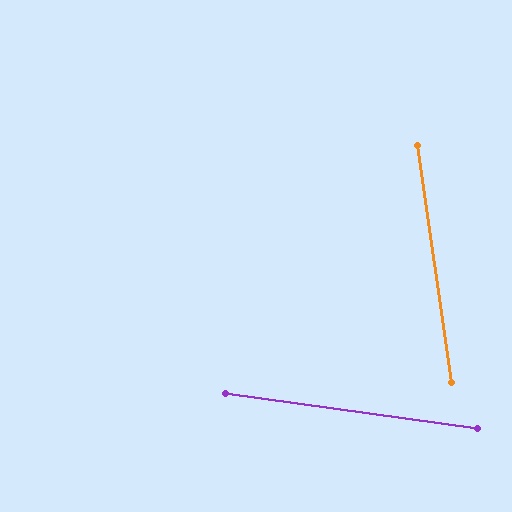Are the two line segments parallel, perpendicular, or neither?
Neither parallel nor perpendicular — they differ by about 74°.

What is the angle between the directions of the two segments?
Approximately 74 degrees.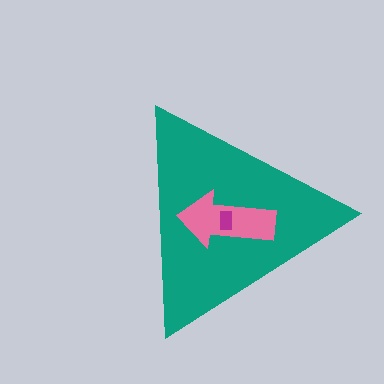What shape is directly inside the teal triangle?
The pink arrow.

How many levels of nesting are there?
3.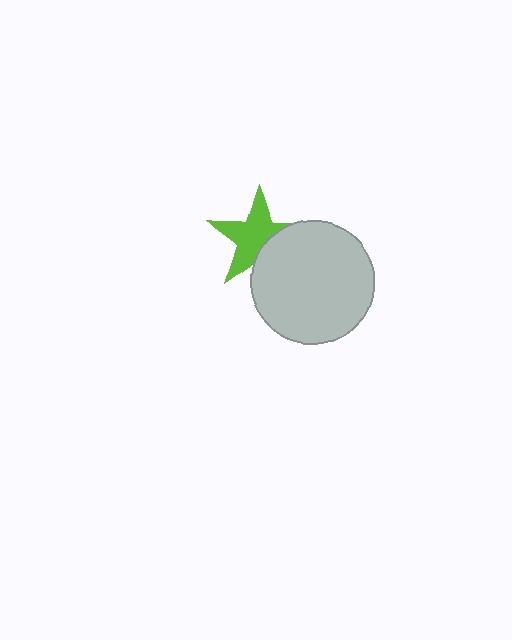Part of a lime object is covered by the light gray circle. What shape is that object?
It is a star.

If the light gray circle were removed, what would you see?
You would see the complete lime star.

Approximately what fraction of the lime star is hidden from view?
Roughly 34% of the lime star is hidden behind the light gray circle.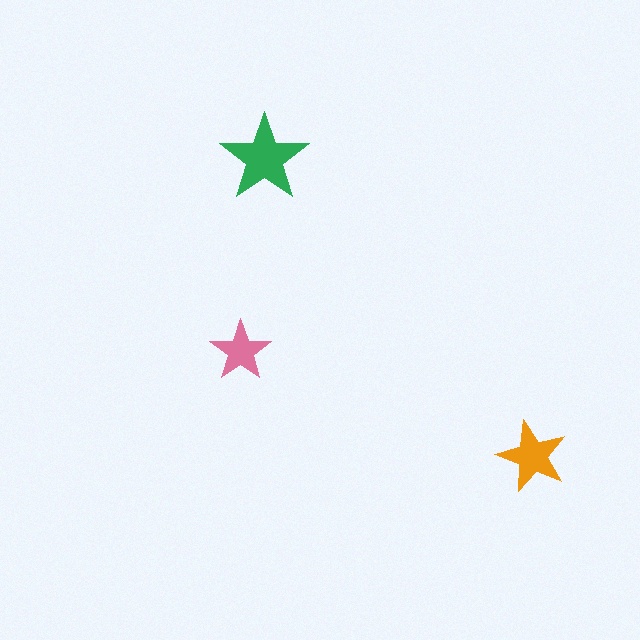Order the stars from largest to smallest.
the green one, the orange one, the pink one.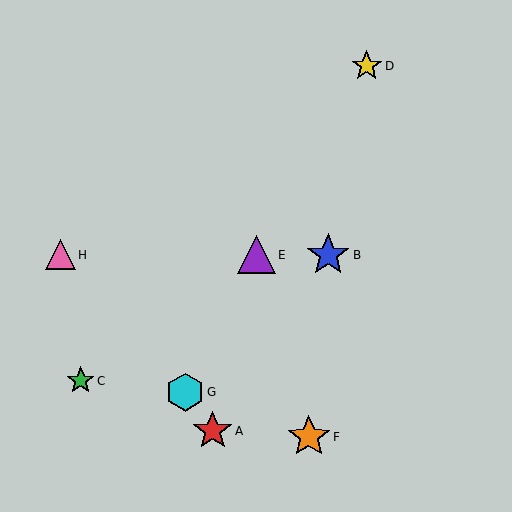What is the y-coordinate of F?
Object F is at y≈437.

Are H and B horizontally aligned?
Yes, both are at y≈255.